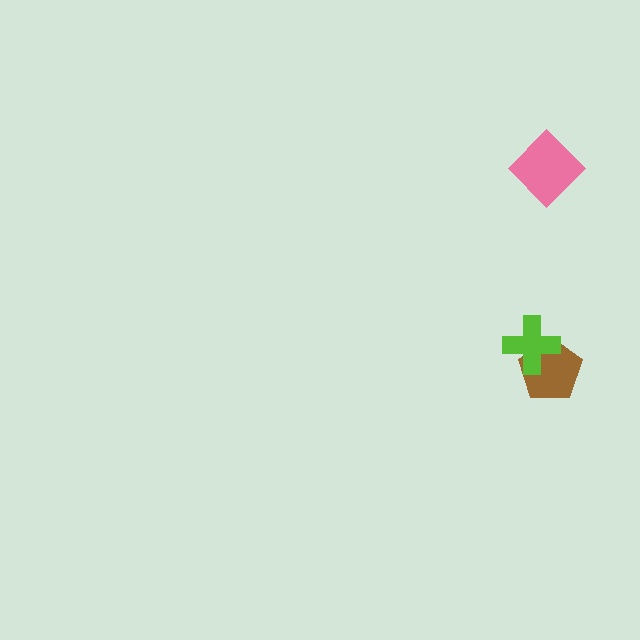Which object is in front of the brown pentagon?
The lime cross is in front of the brown pentagon.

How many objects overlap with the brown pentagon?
1 object overlaps with the brown pentagon.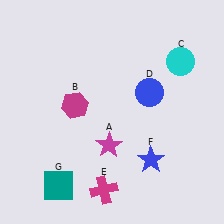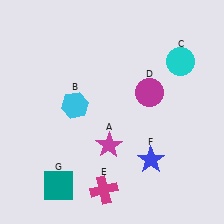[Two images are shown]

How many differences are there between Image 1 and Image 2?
There are 2 differences between the two images.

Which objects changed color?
B changed from magenta to cyan. D changed from blue to magenta.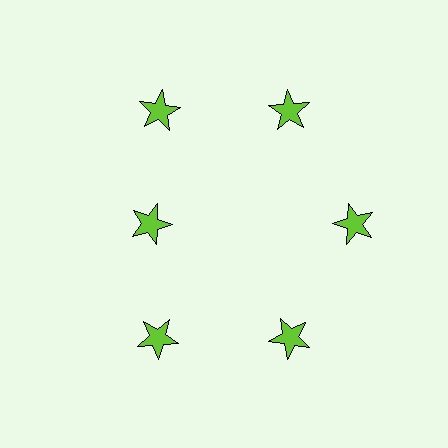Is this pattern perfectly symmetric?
No. The 6 lime stars are arranged in a ring, but one element near the 9 o'clock position is pulled inward toward the center, breaking the 6-fold rotational symmetry.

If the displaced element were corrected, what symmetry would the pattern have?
It would have 6-fold rotational symmetry — the pattern would map onto itself every 60 degrees.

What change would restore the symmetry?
The symmetry would be restored by moving it outward, back onto the ring so that all 6 stars sit at equal angles and equal distance from the center.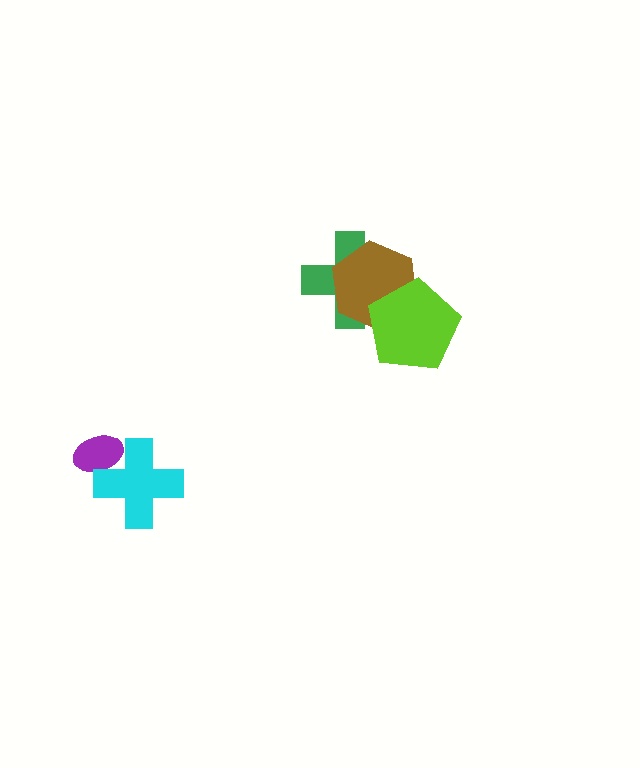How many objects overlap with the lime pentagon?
2 objects overlap with the lime pentagon.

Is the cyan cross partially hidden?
No, no other shape covers it.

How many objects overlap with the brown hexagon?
2 objects overlap with the brown hexagon.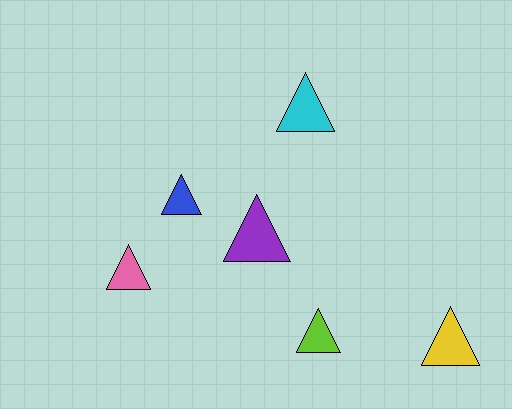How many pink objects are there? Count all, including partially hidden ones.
There is 1 pink object.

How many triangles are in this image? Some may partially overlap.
There are 6 triangles.